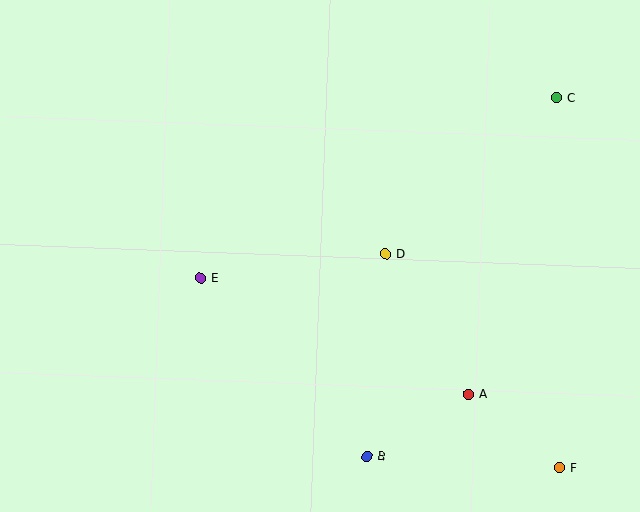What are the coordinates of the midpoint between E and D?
The midpoint between E and D is at (293, 266).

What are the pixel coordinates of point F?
Point F is at (560, 467).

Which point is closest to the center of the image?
Point D at (385, 254) is closest to the center.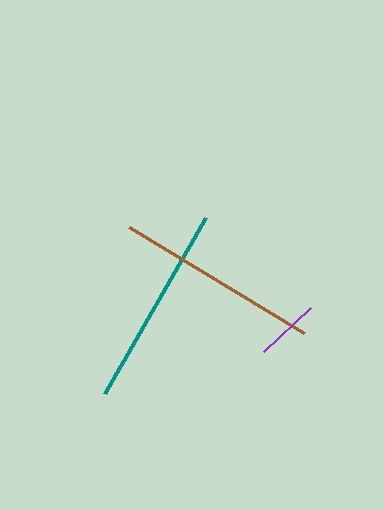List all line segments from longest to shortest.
From longest to shortest: brown, teal, purple.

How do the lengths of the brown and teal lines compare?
The brown and teal lines are approximately the same length.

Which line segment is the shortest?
The purple line is the shortest at approximately 65 pixels.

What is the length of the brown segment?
The brown segment is approximately 204 pixels long.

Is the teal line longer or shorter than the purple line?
The teal line is longer than the purple line.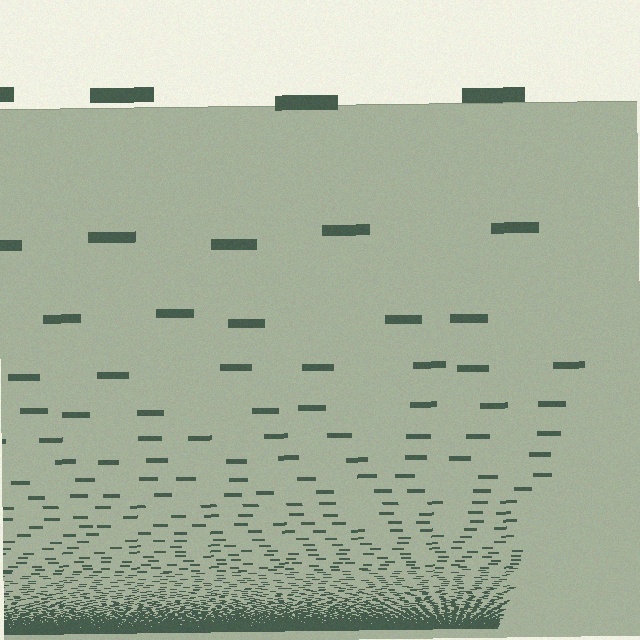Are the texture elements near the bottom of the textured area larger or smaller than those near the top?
Smaller. The gradient is inverted — elements near the bottom are smaller and denser.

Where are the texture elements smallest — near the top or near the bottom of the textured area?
Near the bottom.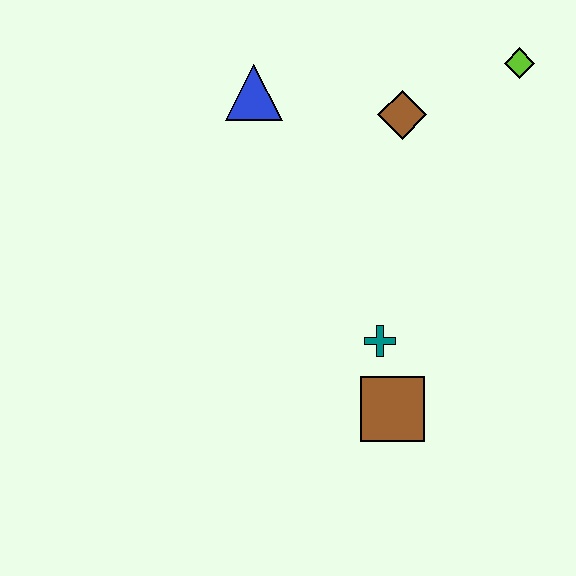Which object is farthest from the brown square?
The lime diamond is farthest from the brown square.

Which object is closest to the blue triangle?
The brown diamond is closest to the blue triangle.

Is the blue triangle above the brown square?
Yes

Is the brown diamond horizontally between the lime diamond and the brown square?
Yes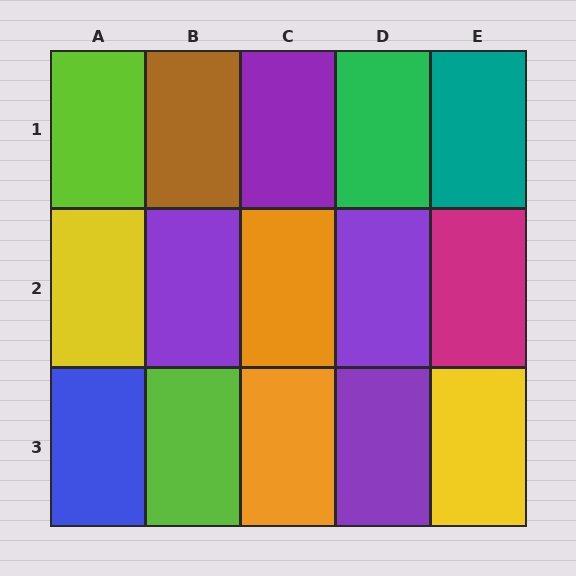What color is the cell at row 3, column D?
Purple.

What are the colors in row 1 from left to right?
Lime, brown, purple, green, teal.